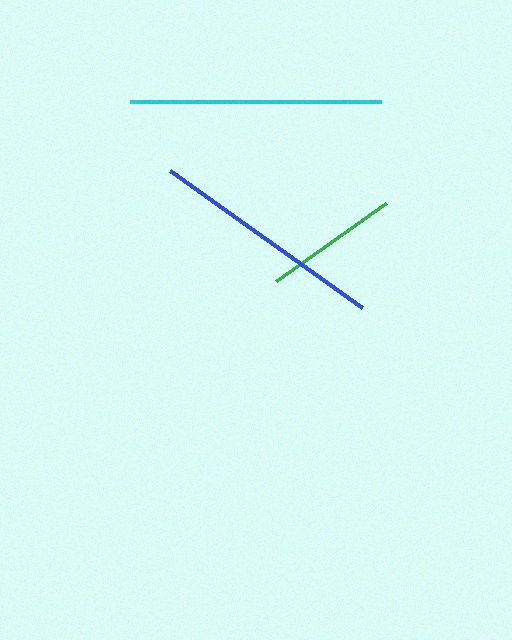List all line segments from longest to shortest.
From longest to shortest: cyan, blue, green.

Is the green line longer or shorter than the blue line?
The blue line is longer than the green line.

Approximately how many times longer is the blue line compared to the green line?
The blue line is approximately 1.8 times the length of the green line.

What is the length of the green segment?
The green segment is approximately 135 pixels long.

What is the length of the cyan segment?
The cyan segment is approximately 250 pixels long.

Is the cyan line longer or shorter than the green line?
The cyan line is longer than the green line.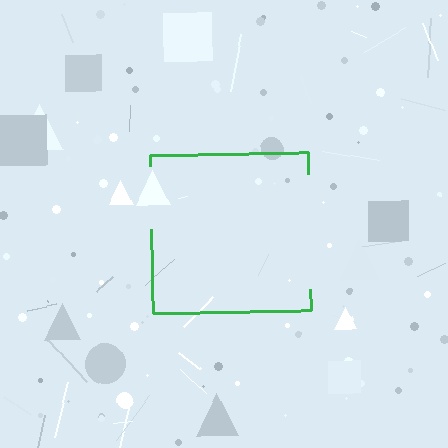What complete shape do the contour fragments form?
The contour fragments form a square.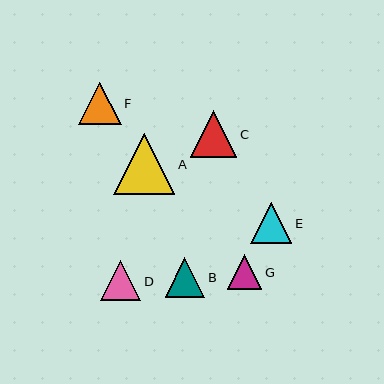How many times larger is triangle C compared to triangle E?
Triangle C is approximately 1.1 times the size of triangle E.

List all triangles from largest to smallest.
From largest to smallest: A, C, F, E, D, B, G.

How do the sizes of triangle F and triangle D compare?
Triangle F and triangle D are approximately the same size.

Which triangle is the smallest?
Triangle G is the smallest with a size of approximately 35 pixels.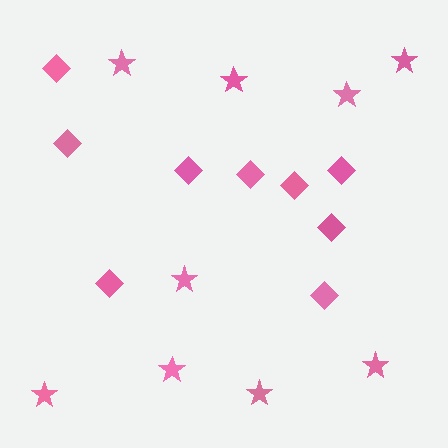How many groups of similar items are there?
There are 2 groups: one group of stars (9) and one group of diamonds (9).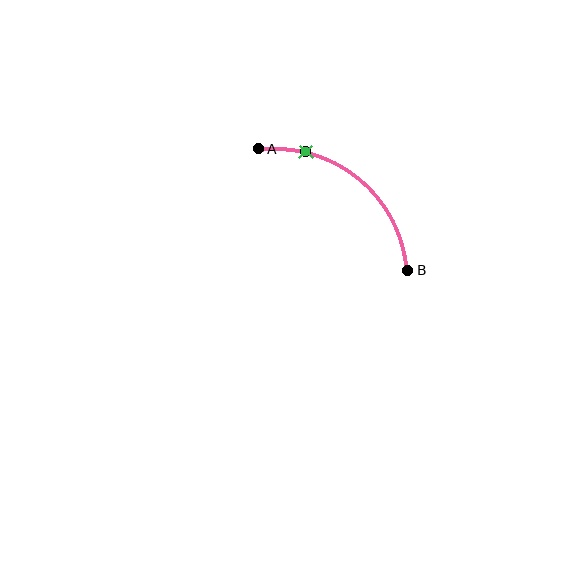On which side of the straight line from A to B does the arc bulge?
The arc bulges above and to the right of the straight line connecting A and B.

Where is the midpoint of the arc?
The arc midpoint is the point on the curve farthest from the straight line joining A and B. It sits above and to the right of that line.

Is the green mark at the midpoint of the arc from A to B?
No. The green mark lies on the arc but is closer to endpoint A. The arc midpoint would be at the point on the curve equidistant along the arc from both A and B.